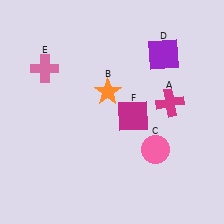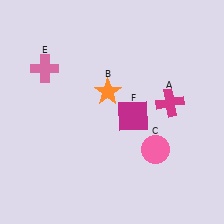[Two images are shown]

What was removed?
The purple square (D) was removed in Image 2.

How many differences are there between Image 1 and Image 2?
There is 1 difference between the two images.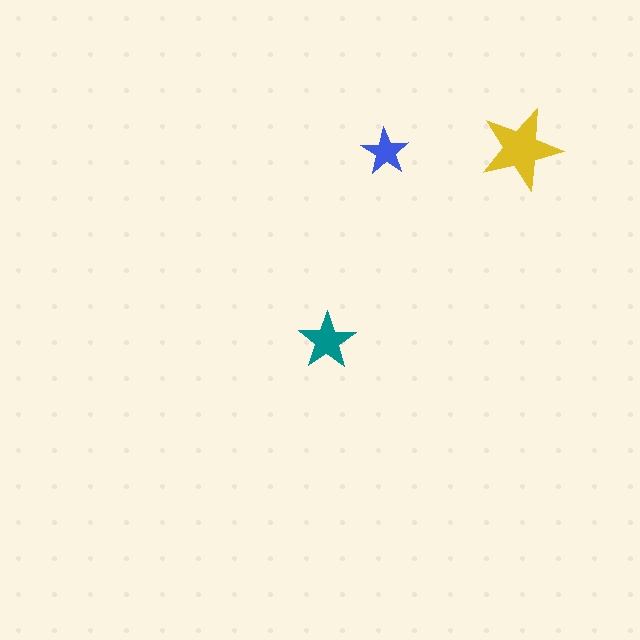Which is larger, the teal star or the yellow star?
The yellow one.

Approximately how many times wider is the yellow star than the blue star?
About 1.5 times wider.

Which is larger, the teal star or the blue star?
The teal one.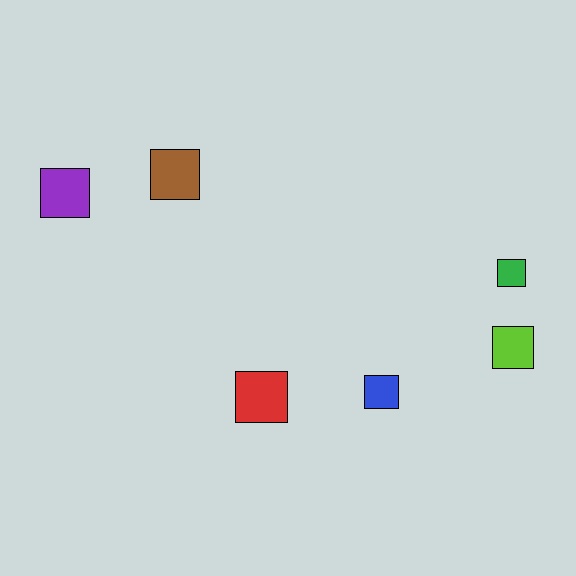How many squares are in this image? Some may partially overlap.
There are 6 squares.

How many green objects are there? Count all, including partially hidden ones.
There is 1 green object.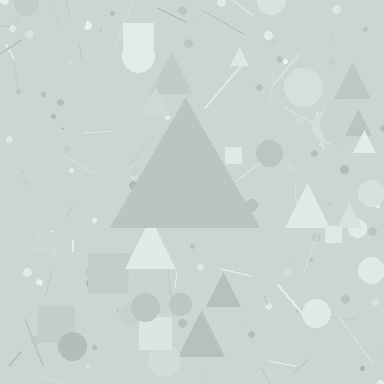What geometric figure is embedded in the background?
A triangle is embedded in the background.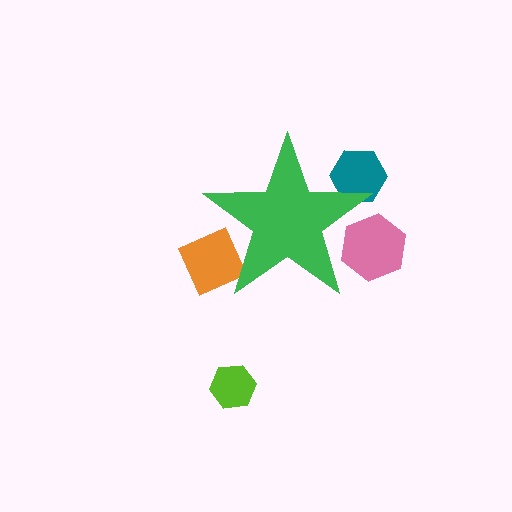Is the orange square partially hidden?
Yes, the orange square is partially hidden behind the green star.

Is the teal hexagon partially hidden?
Yes, the teal hexagon is partially hidden behind the green star.